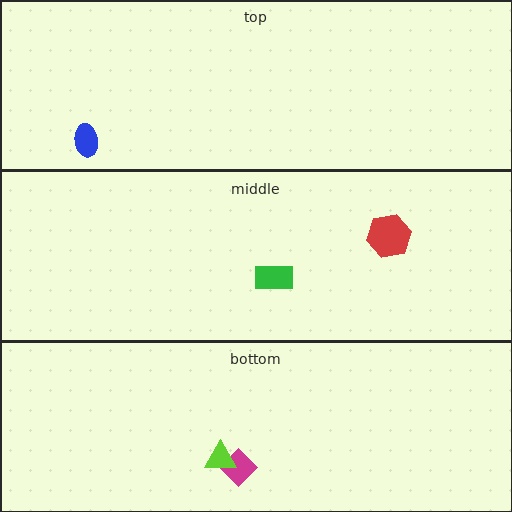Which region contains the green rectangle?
The middle region.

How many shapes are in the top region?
1.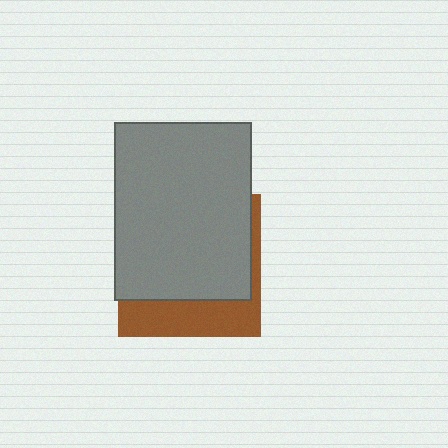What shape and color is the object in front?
The object in front is a gray rectangle.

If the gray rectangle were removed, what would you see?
You would see the complete brown square.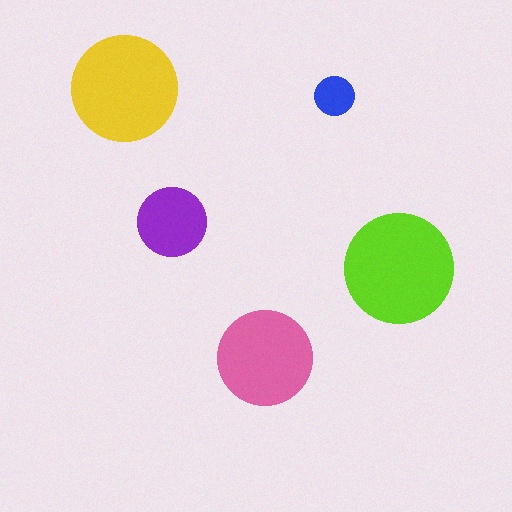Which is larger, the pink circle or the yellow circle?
The yellow one.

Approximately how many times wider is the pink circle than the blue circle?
About 2.5 times wider.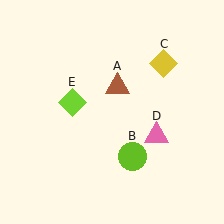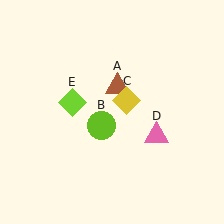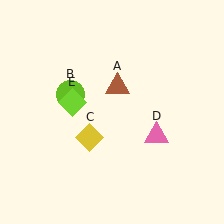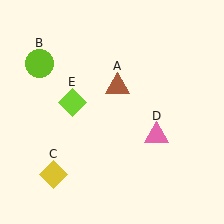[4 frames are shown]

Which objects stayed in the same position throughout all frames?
Brown triangle (object A) and pink triangle (object D) and lime diamond (object E) remained stationary.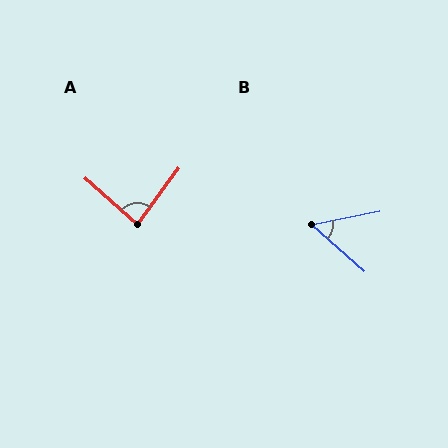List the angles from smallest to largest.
B (53°), A (85°).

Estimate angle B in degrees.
Approximately 53 degrees.